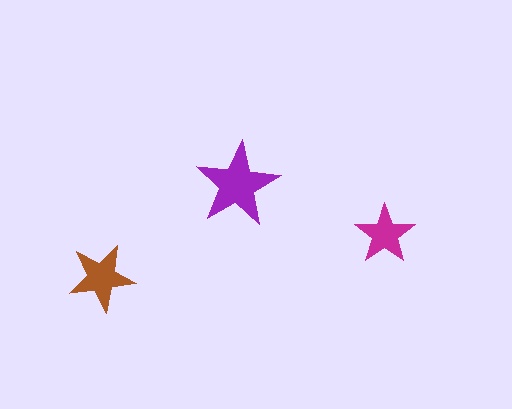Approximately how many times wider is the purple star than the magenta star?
About 1.5 times wider.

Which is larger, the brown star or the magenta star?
The brown one.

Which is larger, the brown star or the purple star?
The purple one.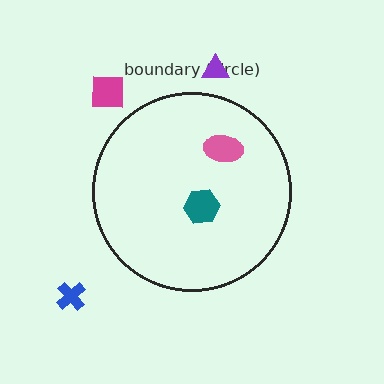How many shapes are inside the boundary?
2 inside, 3 outside.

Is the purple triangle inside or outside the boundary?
Outside.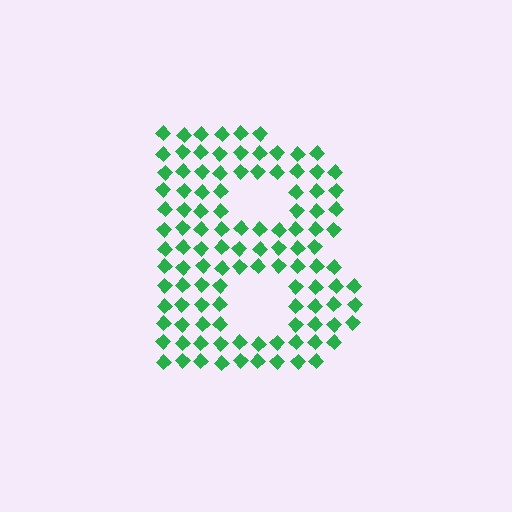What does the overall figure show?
The overall figure shows the letter B.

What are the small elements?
The small elements are diamonds.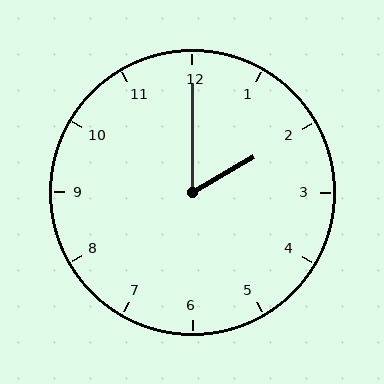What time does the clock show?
2:00.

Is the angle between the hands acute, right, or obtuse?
It is acute.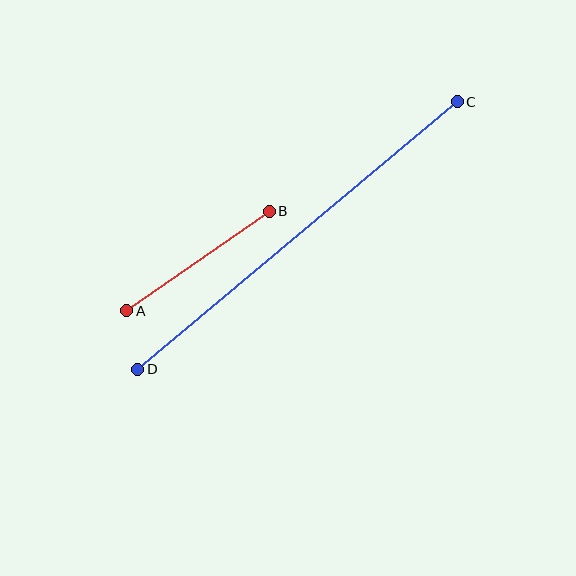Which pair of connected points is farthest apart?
Points C and D are farthest apart.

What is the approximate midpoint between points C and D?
The midpoint is at approximately (298, 236) pixels.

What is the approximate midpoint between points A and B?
The midpoint is at approximately (198, 261) pixels.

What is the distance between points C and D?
The distance is approximately 417 pixels.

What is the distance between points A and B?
The distance is approximately 174 pixels.